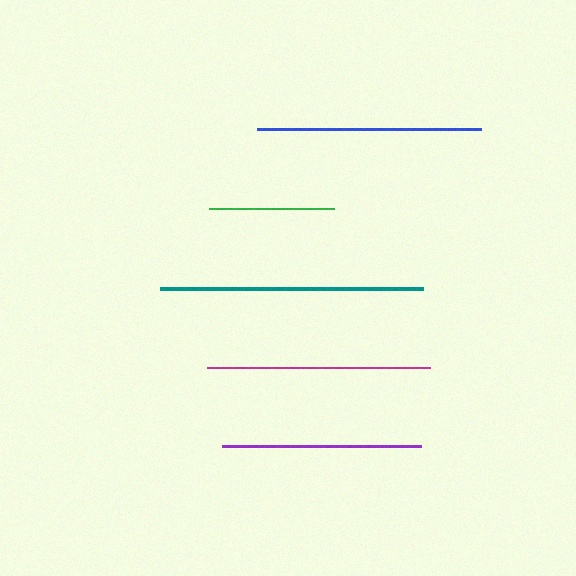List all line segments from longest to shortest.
From longest to shortest: teal, blue, magenta, purple, green.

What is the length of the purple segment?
The purple segment is approximately 198 pixels long.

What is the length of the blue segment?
The blue segment is approximately 224 pixels long.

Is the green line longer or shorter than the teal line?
The teal line is longer than the green line.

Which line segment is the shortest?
The green line is the shortest at approximately 125 pixels.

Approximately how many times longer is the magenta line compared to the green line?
The magenta line is approximately 1.8 times the length of the green line.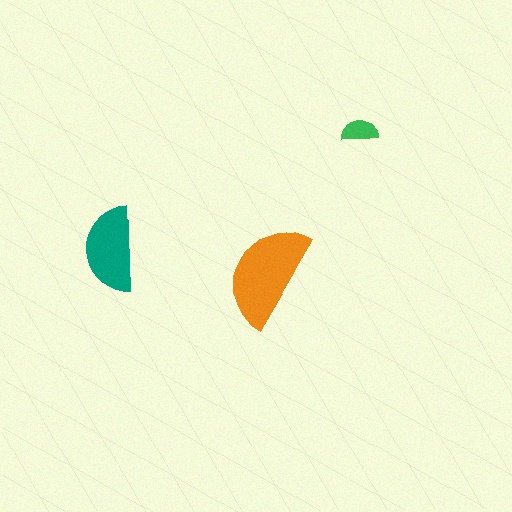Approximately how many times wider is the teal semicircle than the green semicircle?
About 2.5 times wider.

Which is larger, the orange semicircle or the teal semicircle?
The orange one.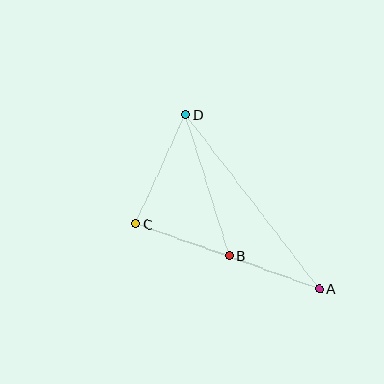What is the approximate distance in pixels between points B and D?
The distance between B and D is approximately 148 pixels.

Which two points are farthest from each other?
Points A and D are farthest from each other.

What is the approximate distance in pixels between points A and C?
The distance between A and C is approximately 195 pixels.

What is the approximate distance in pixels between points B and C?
The distance between B and C is approximately 99 pixels.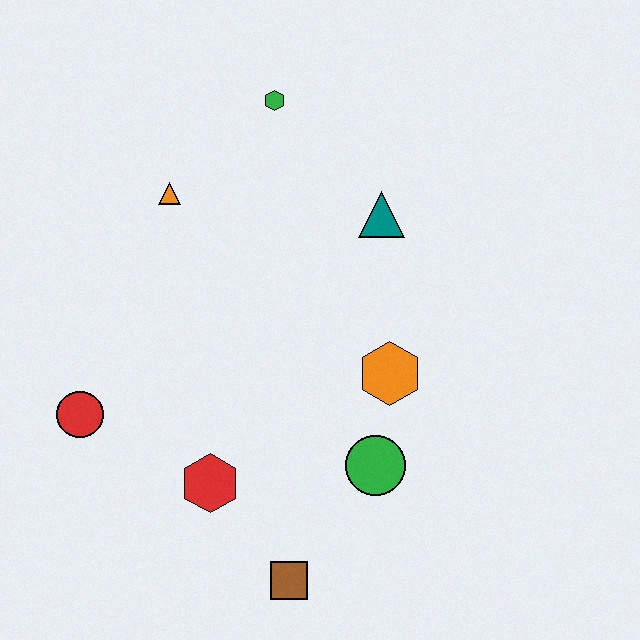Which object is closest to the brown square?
The red hexagon is closest to the brown square.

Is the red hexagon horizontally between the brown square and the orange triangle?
Yes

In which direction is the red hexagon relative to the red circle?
The red hexagon is to the right of the red circle.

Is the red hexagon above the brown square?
Yes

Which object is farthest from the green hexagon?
The brown square is farthest from the green hexagon.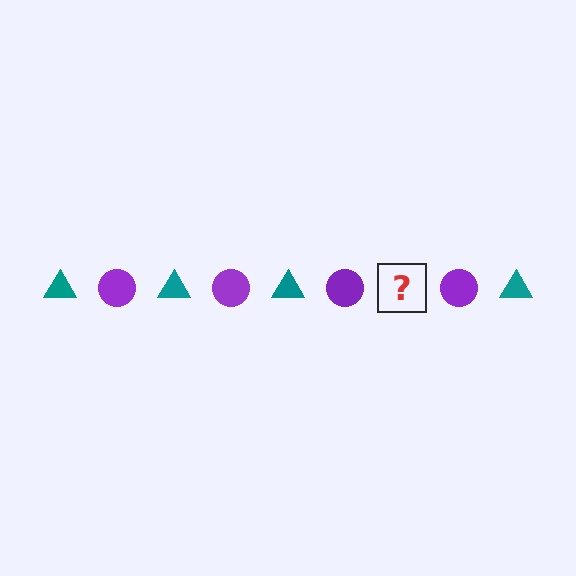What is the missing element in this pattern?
The missing element is a teal triangle.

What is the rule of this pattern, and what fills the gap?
The rule is that the pattern alternates between teal triangle and purple circle. The gap should be filled with a teal triangle.